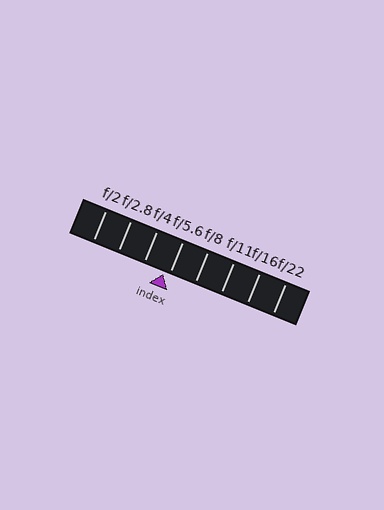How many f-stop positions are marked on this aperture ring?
There are 8 f-stop positions marked.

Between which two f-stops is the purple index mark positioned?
The index mark is between f/4 and f/5.6.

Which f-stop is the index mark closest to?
The index mark is closest to f/5.6.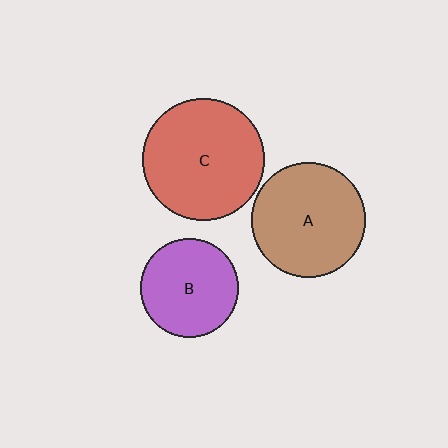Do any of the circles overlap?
No, none of the circles overlap.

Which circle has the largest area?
Circle C (red).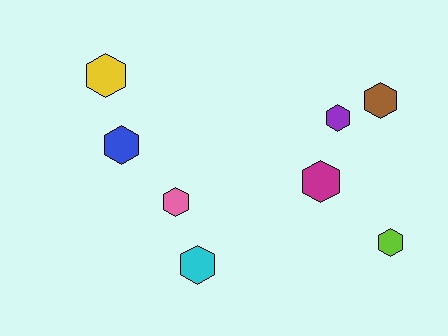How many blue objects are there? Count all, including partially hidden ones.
There is 1 blue object.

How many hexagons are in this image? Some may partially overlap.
There are 8 hexagons.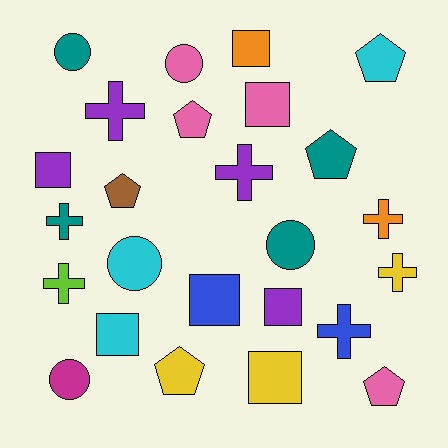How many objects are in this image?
There are 25 objects.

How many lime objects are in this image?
There is 1 lime object.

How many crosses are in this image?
There are 7 crosses.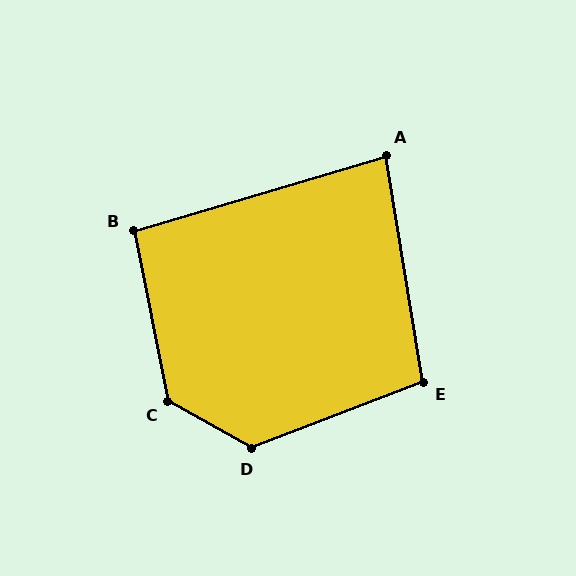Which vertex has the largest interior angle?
C, at approximately 131 degrees.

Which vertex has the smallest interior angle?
A, at approximately 83 degrees.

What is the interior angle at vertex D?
Approximately 129 degrees (obtuse).